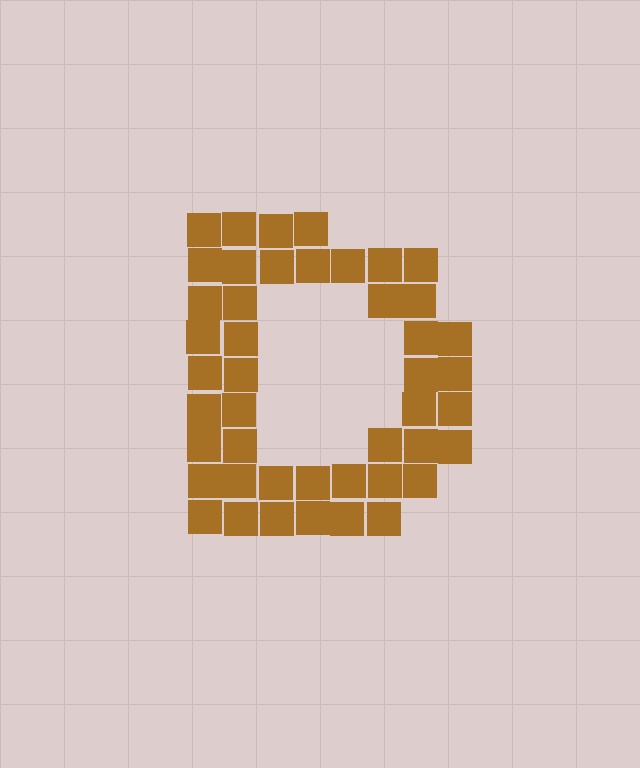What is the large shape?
The large shape is the letter D.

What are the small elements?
The small elements are squares.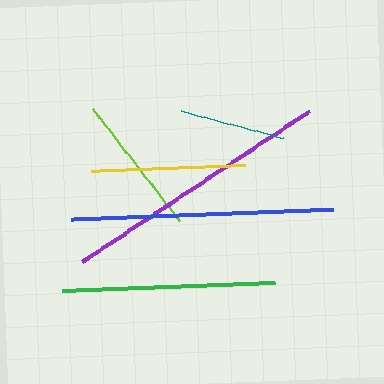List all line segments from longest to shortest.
From longest to shortest: purple, blue, green, yellow, lime, teal.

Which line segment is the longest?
The purple line is the longest at approximately 274 pixels.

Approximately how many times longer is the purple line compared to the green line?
The purple line is approximately 1.3 times the length of the green line.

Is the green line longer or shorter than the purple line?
The purple line is longer than the green line.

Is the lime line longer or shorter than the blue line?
The blue line is longer than the lime line.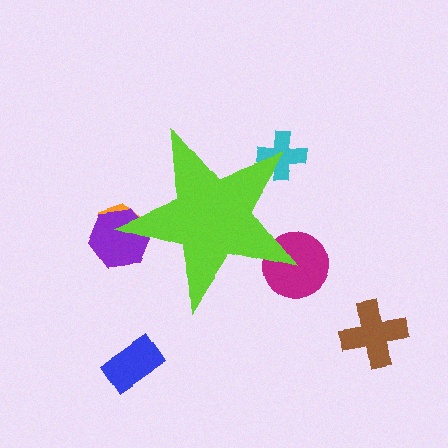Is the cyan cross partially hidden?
Yes, the cyan cross is partially hidden behind the lime star.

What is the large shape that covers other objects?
A lime star.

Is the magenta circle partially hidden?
Yes, the magenta circle is partially hidden behind the lime star.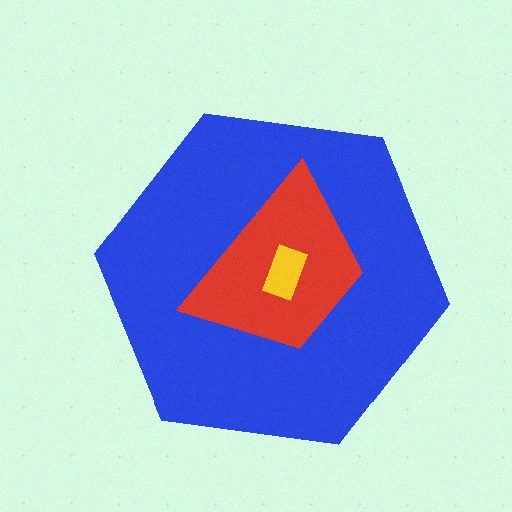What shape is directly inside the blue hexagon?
The red trapezoid.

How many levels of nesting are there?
3.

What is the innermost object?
The yellow rectangle.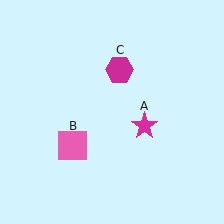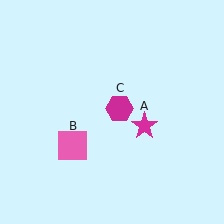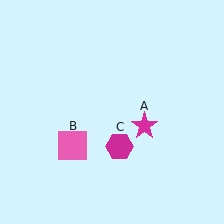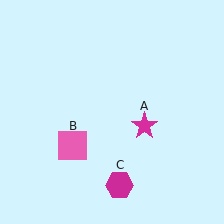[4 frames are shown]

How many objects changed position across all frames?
1 object changed position: magenta hexagon (object C).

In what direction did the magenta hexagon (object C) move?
The magenta hexagon (object C) moved down.